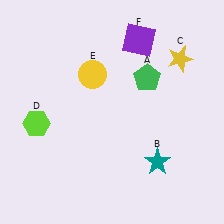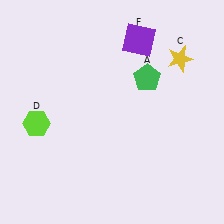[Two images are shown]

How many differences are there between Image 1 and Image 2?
There are 2 differences between the two images.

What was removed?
The teal star (B), the yellow circle (E) were removed in Image 2.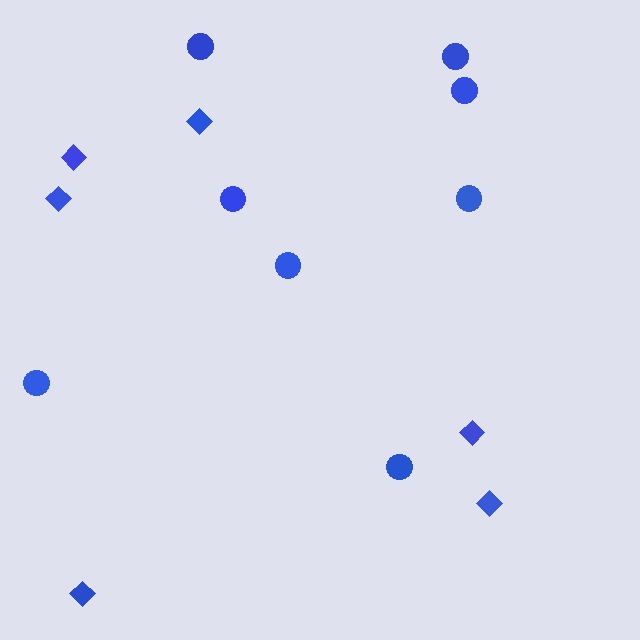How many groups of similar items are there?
There are 2 groups: one group of diamonds (6) and one group of circles (8).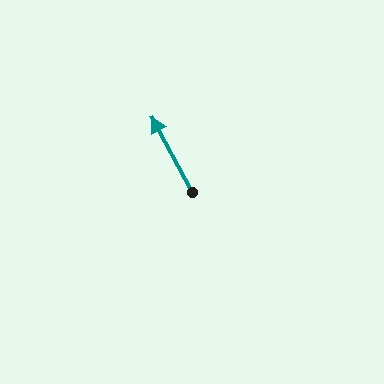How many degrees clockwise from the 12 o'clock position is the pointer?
Approximately 332 degrees.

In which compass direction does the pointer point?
Northwest.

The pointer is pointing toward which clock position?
Roughly 11 o'clock.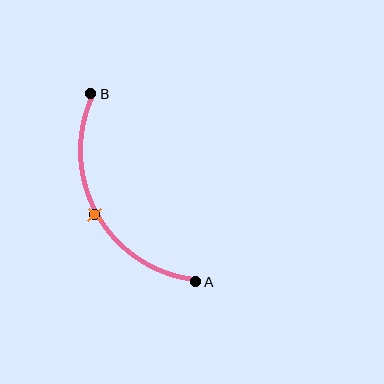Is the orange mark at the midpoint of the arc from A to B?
Yes. The orange mark lies on the arc at equal arc-length from both A and B — it is the arc midpoint.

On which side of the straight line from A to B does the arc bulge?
The arc bulges to the left of the straight line connecting A and B.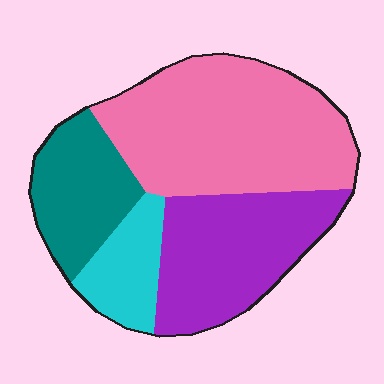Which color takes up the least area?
Cyan, at roughly 10%.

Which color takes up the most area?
Pink, at roughly 45%.